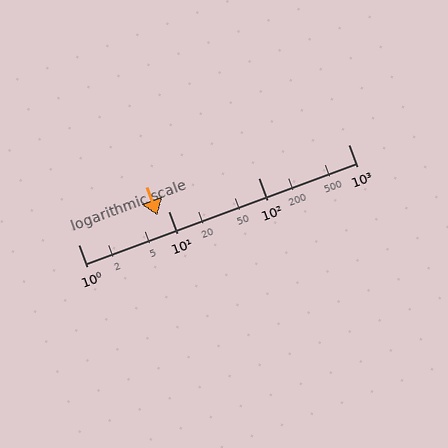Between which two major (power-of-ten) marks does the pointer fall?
The pointer is between 1 and 10.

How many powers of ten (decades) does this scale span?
The scale spans 3 decades, from 1 to 1000.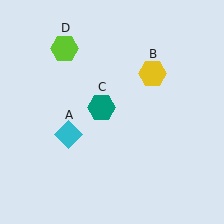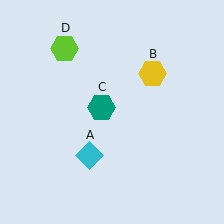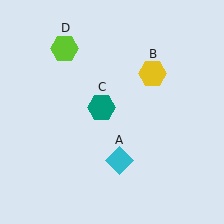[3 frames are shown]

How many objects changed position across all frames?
1 object changed position: cyan diamond (object A).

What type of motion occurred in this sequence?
The cyan diamond (object A) rotated counterclockwise around the center of the scene.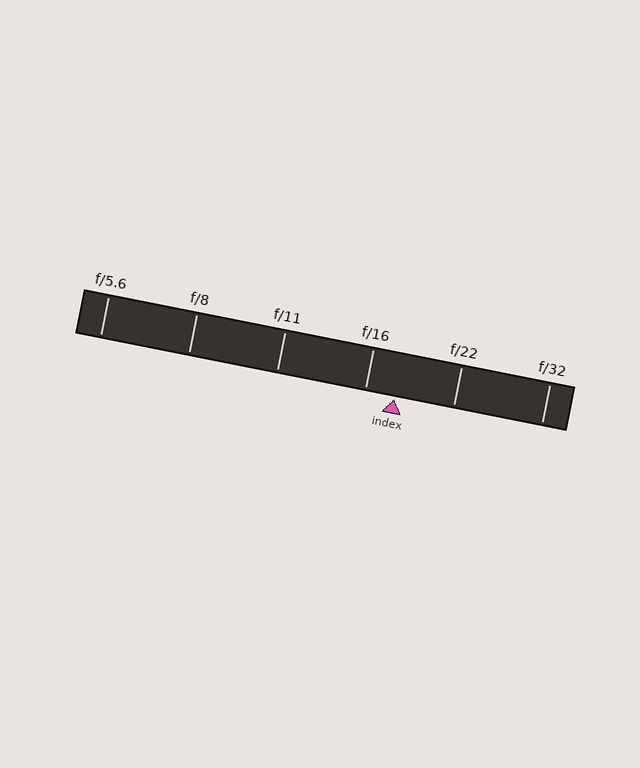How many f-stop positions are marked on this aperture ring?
There are 6 f-stop positions marked.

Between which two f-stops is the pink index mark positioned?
The index mark is between f/16 and f/22.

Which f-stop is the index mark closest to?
The index mark is closest to f/16.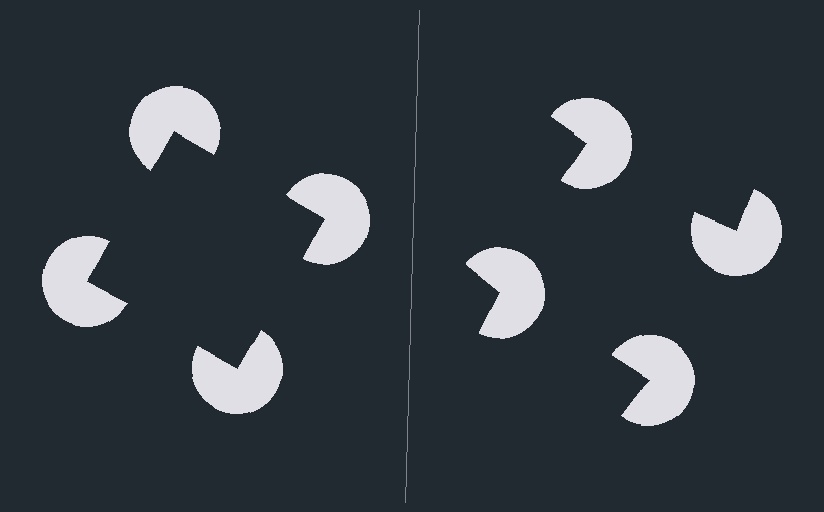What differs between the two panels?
The pac-man discs are positioned identically on both sides; only the wedge orientations differ. On the left they align to a square; on the right they are misaligned.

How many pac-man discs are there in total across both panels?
8 — 4 on each side.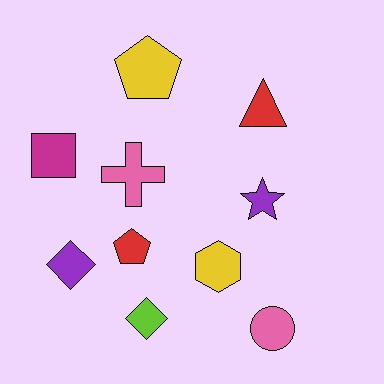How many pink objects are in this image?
There are 2 pink objects.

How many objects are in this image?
There are 10 objects.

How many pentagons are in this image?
There are 2 pentagons.